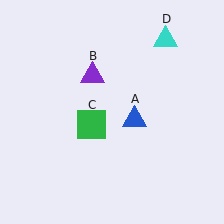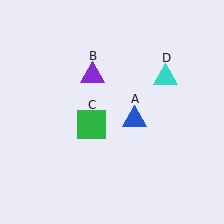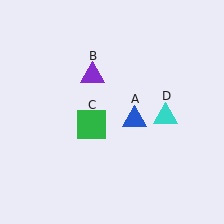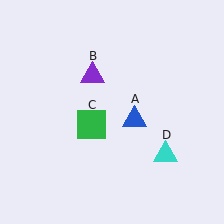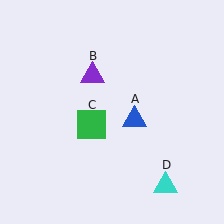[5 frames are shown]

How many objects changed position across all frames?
1 object changed position: cyan triangle (object D).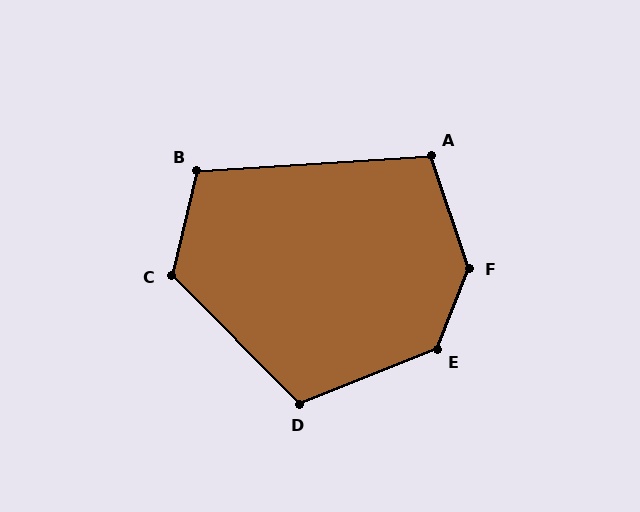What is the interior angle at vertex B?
Approximately 107 degrees (obtuse).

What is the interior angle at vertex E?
Approximately 134 degrees (obtuse).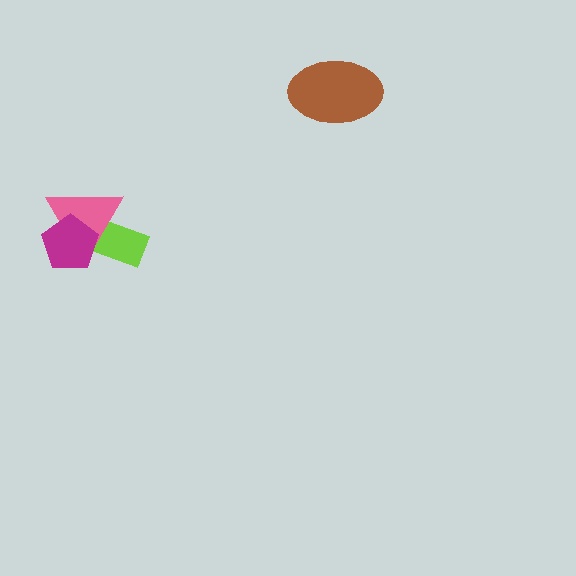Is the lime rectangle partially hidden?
Yes, it is partially covered by another shape.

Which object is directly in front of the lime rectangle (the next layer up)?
The pink triangle is directly in front of the lime rectangle.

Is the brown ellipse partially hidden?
No, no other shape covers it.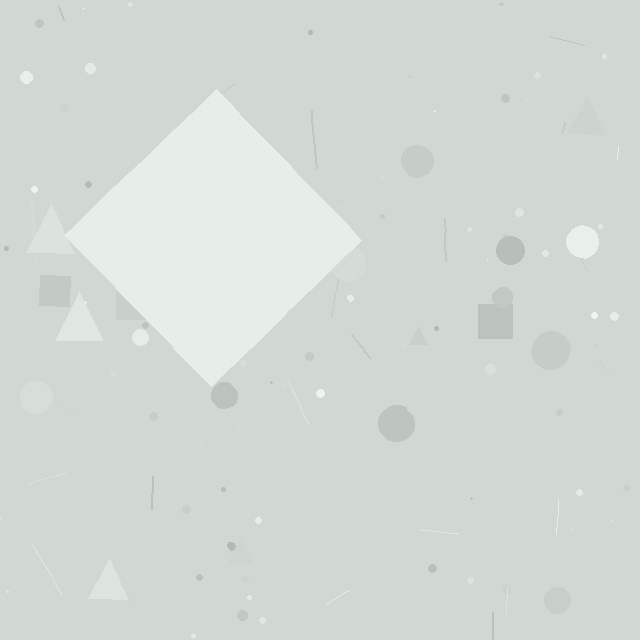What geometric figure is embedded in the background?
A diamond is embedded in the background.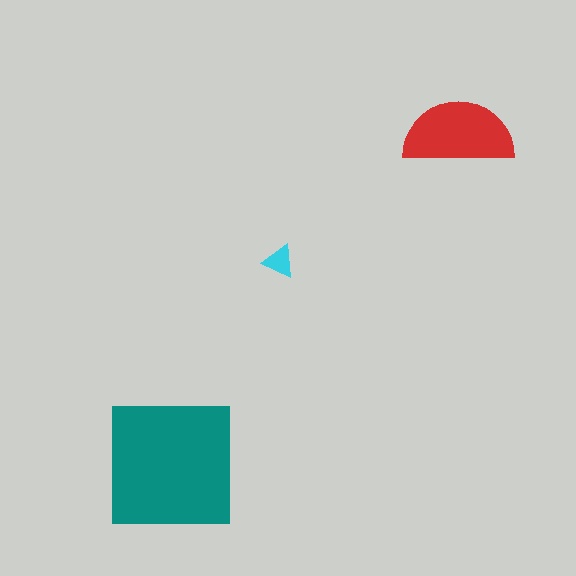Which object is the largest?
The teal square.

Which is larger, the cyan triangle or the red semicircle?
The red semicircle.